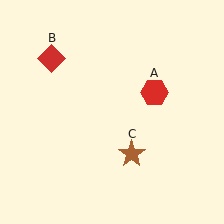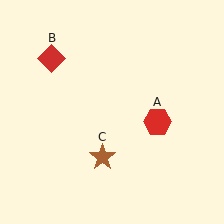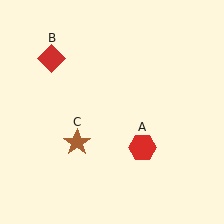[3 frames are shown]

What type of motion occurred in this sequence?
The red hexagon (object A), brown star (object C) rotated clockwise around the center of the scene.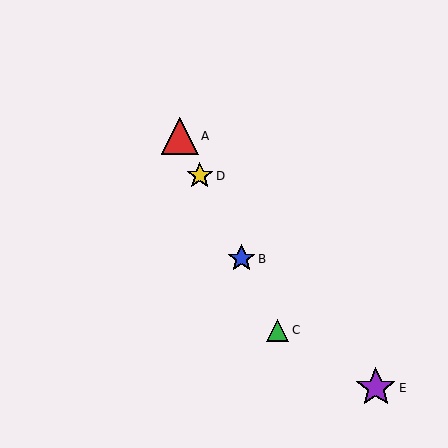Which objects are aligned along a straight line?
Objects A, B, C, D are aligned along a straight line.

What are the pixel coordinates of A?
Object A is at (180, 136).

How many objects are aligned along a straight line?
4 objects (A, B, C, D) are aligned along a straight line.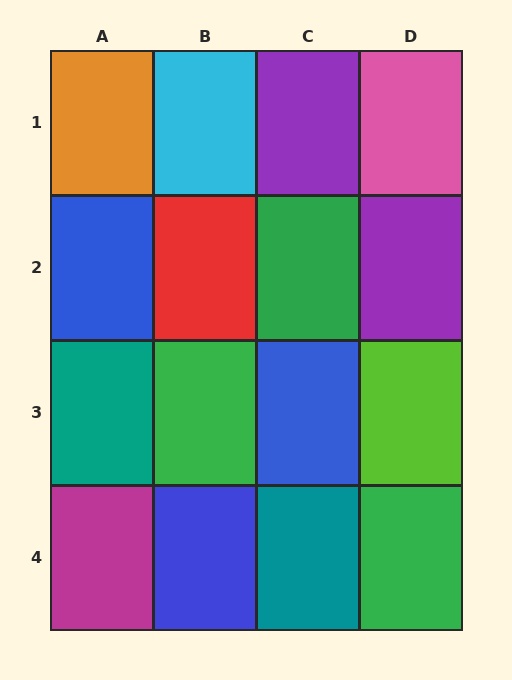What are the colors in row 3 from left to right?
Teal, green, blue, lime.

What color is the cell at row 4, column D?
Green.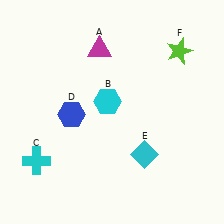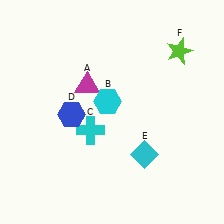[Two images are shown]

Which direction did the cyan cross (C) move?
The cyan cross (C) moved right.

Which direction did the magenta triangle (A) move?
The magenta triangle (A) moved down.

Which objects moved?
The objects that moved are: the magenta triangle (A), the cyan cross (C).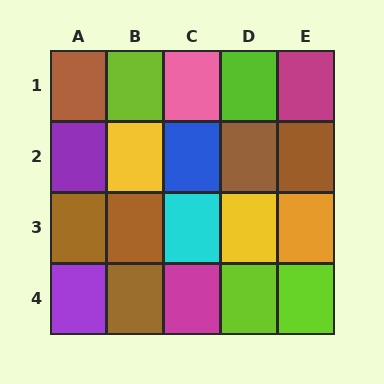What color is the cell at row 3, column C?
Cyan.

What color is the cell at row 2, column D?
Brown.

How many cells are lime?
4 cells are lime.